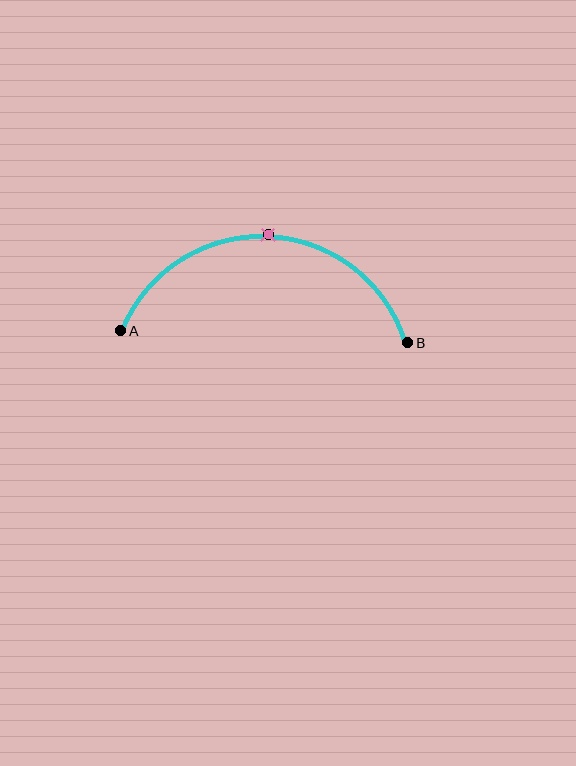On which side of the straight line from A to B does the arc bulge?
The arc bulges above the straight line connecting A and B.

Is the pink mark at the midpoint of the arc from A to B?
Yes. The pink mark lies on the arc at equal arc-length from both A and B — it is the arc midpoint.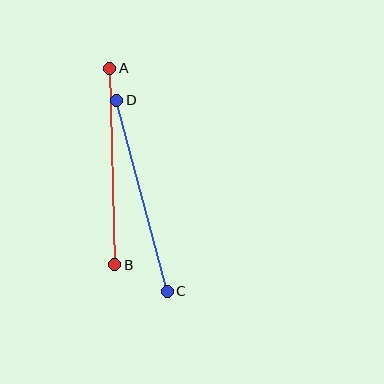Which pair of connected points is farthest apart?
Points C and D are farthest apart.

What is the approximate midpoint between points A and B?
The midpoint is at approximately (112, 167) pixels.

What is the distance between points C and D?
The distance is approximately 197 pixels.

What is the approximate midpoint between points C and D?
The midpoint is at approximately (142, 196) pixels.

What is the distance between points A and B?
The distance is approximately 196 pixels.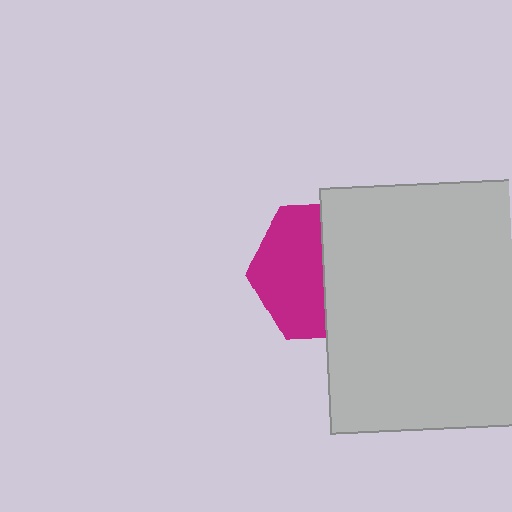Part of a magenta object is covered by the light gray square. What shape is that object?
It is a hexagon.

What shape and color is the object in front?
The object in front is a light gray square.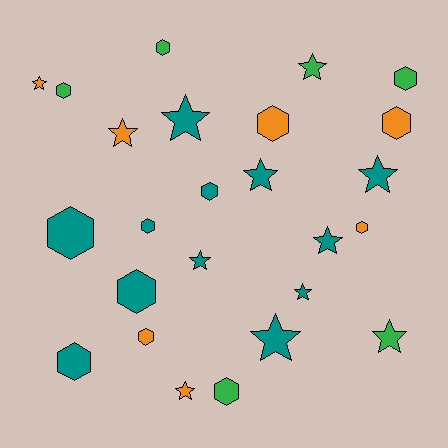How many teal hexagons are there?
There are 5 teal hexagons.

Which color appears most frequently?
Teal, with 12 objects.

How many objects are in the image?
There are 25 objects.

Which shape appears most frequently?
Hexagon, with 13 objects.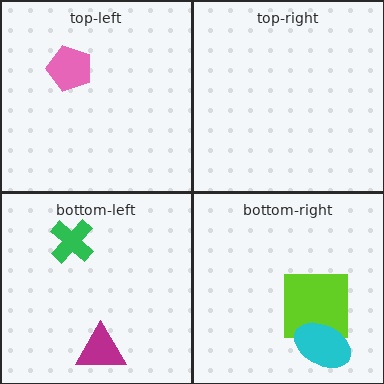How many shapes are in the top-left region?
1.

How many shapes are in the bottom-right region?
2.